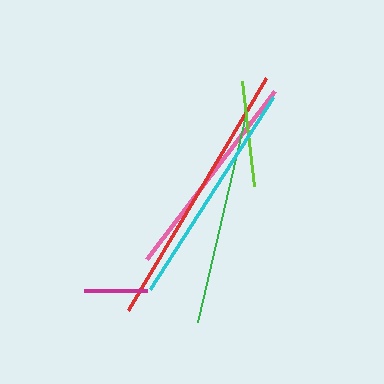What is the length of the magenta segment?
The magenta segment is approximately 63 pixels long.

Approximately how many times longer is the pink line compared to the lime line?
The pink line is approximately 2.0 times the length of the lime line.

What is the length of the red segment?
The red segment is approximately 270 pixels long.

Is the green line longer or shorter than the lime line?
The green line is longer than the lime line.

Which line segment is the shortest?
The magenta line is the shortest at approximately 63 pixels.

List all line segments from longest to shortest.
From longest to shortest: red, cyan, green, pink, lime, magenta.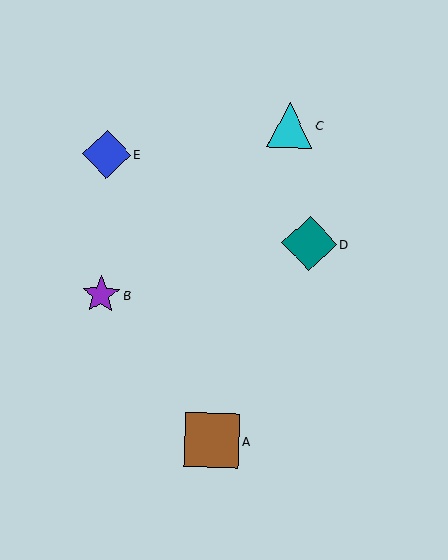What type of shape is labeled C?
Shape C is a cyan triangle.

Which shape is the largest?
The teal diamond (labeled D) is the largest.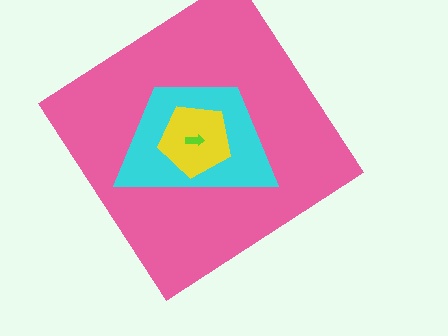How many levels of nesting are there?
4.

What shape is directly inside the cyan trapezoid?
The yellow pentagon.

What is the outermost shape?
The pink diamond.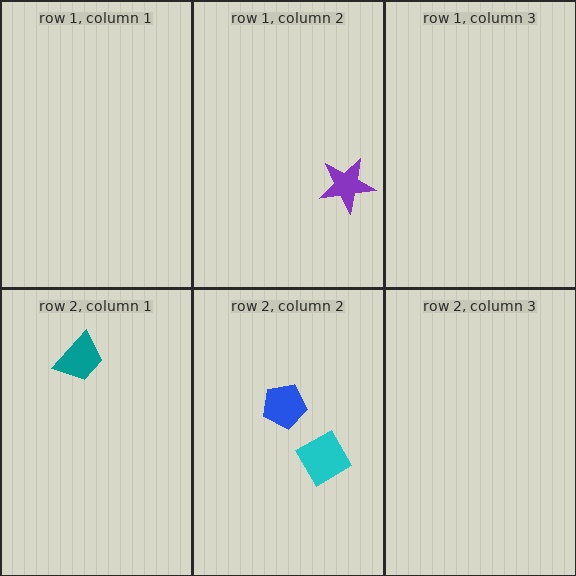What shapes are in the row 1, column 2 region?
The purple star.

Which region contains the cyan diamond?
The row 2, column 2 region.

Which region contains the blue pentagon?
The row 2, column 2 region.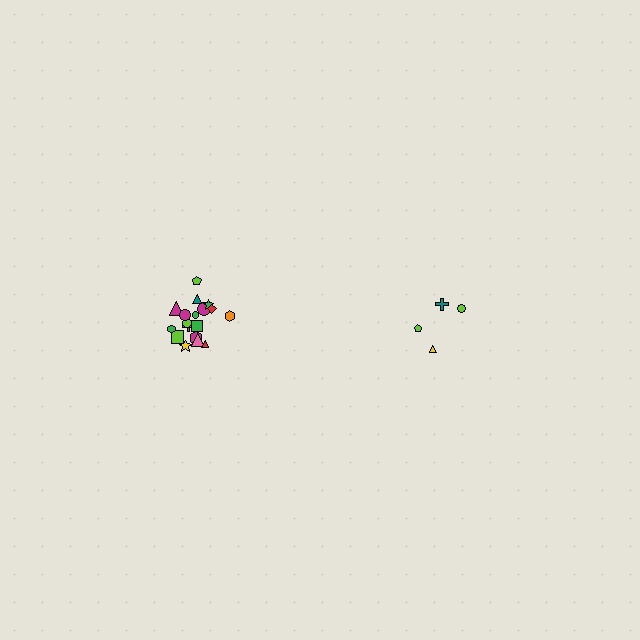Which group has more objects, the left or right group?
The left group.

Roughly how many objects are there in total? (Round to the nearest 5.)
Roughly 20 objects in total.